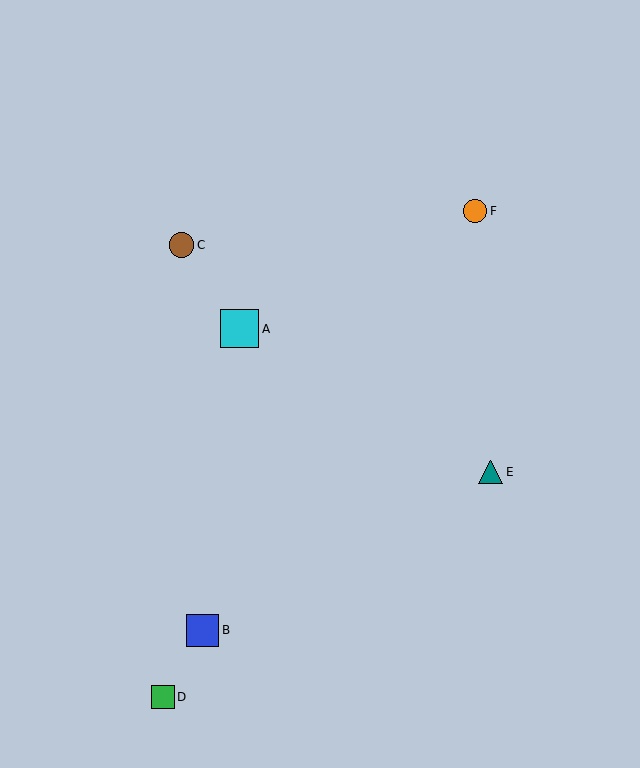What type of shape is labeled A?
Shape A is a cyan square.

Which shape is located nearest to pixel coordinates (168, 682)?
The green square (labeled D) at (163, 697) is nearest to that location.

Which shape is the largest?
The cyan square (labeled A) is the largest.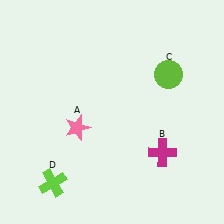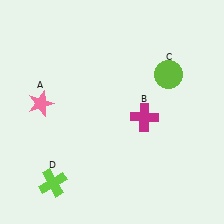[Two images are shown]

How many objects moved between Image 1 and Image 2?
2 objects moved between the two images.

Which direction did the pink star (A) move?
The pink star (A) moved left.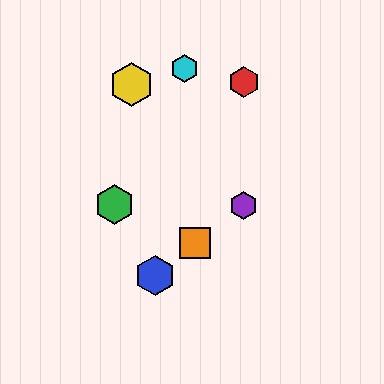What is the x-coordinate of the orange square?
The orange square is at x≈195.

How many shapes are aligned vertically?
2 shapes (the red hexagon, the purple hexagon) are aligned vertically.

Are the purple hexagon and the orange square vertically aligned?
No, the purple hexagon is at x≈244 and the orange square is at x≈195.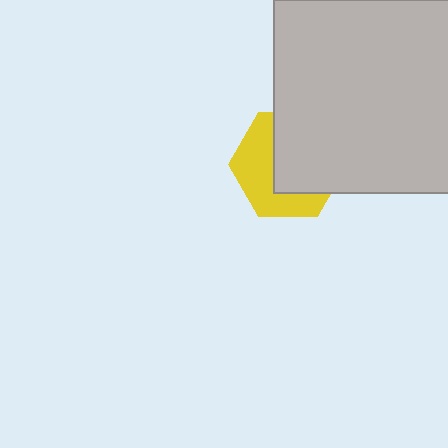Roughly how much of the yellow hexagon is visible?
About half of it is visible (roughly 47%).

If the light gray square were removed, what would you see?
You would see the complete yellow hexagon.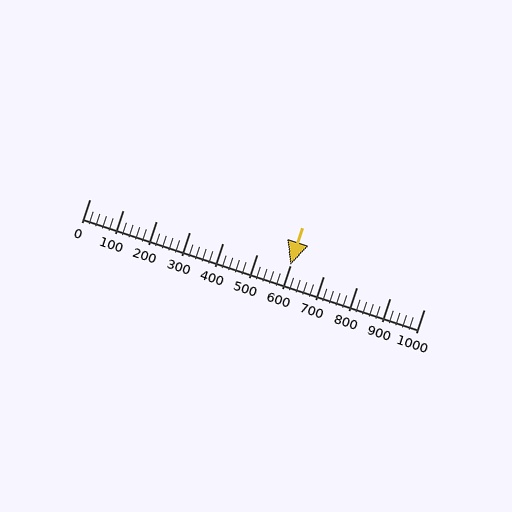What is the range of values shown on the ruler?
The ruler shows values from 0 to 1000.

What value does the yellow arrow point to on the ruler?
The yellow arrow points to approximately 600.